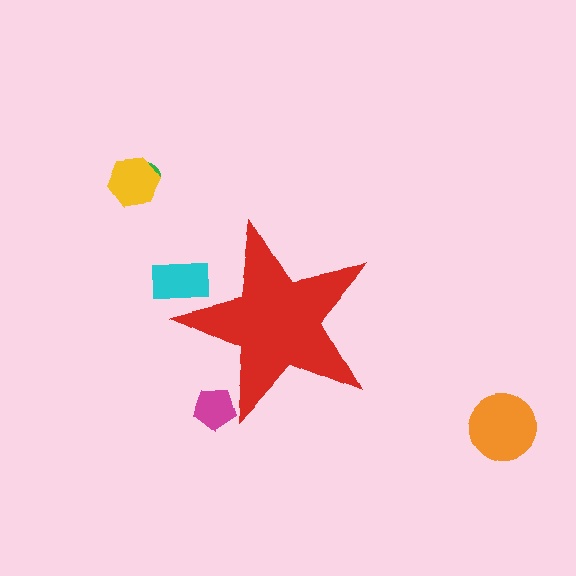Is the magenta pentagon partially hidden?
Yes, the magenta pentagon is partially hidden behind the red star.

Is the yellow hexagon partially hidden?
No, the yellow hexagon is fully visible.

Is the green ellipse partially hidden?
No, the green ellipse is fully visible.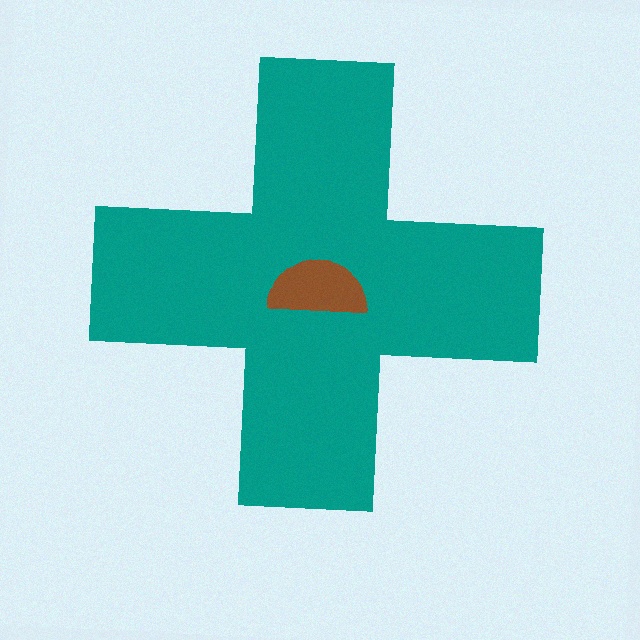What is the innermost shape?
The brown semicircle.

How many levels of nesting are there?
2.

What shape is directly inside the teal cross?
The brown semicircle.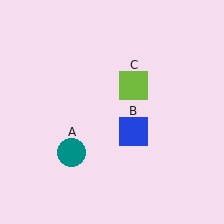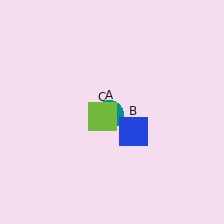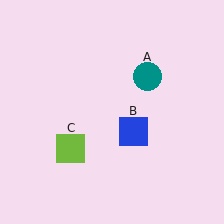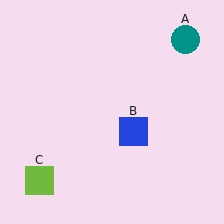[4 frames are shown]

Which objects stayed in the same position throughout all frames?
Blue square (object B) remained stationary.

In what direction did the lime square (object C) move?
The lime square (object C) moved down and to the left.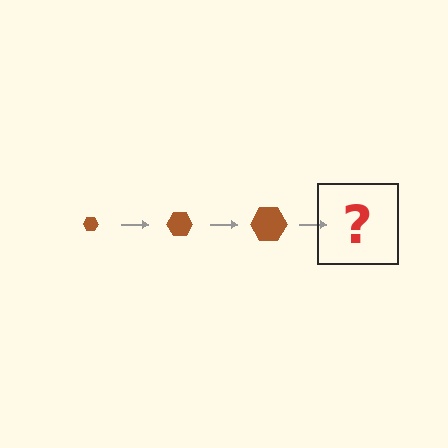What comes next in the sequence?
The next element should be a brown hexagon, larger than the previous one.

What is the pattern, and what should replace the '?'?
The pattern is that the hexagon gets progressively larger each step. The '?' should be a brown hexagon, larger than the previous one.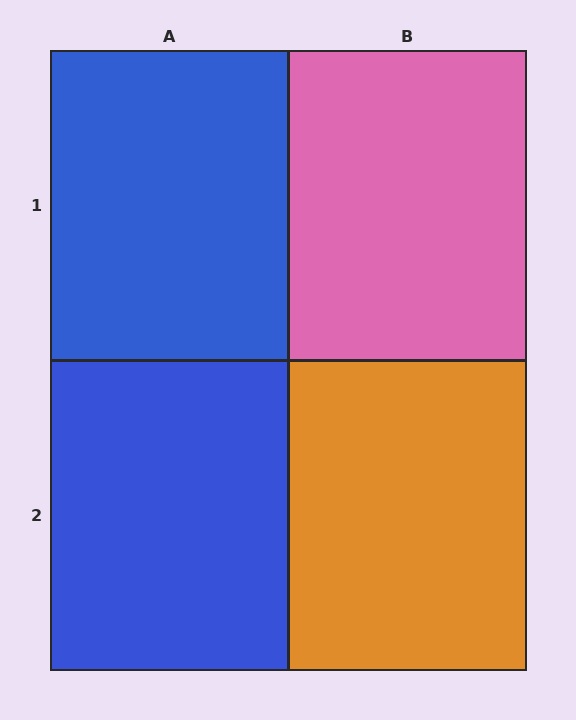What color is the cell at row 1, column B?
Pink.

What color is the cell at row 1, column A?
Blue.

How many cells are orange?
1 cell is orange.